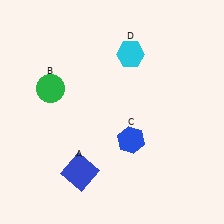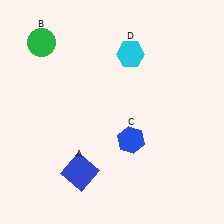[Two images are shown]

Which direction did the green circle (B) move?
The green circle (B) moved up.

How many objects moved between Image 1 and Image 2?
1 object moved between the two images.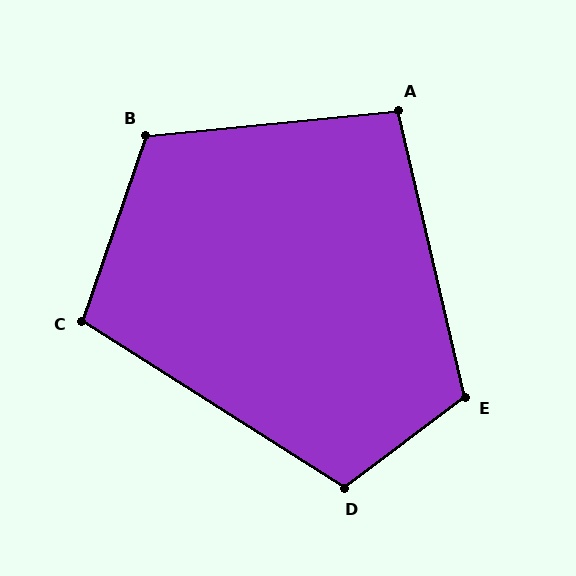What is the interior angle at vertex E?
Approximately 114 degrees (obtuse).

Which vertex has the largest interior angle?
B, at approximately 114 degrees.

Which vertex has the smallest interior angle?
A, at approximately 98 degrees.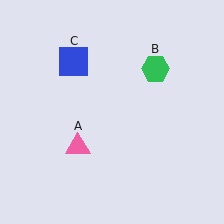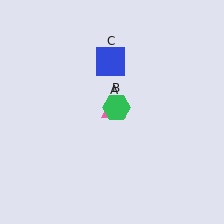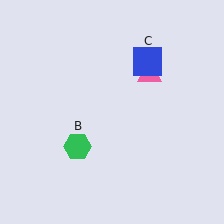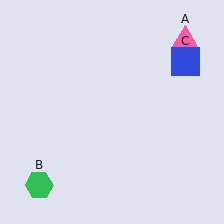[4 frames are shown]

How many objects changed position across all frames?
3 objects changed position: pink triangle (object A), green hexagon (object B), blue square (object C).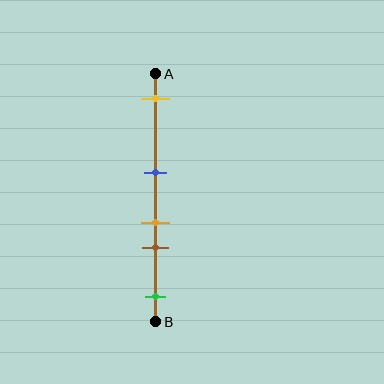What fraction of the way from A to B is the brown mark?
The brown mark is approximately 70% (0.7) of the way from A to B.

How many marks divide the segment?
There are 5 marks dividing the segment.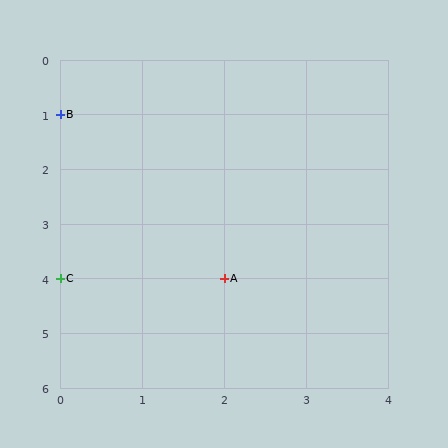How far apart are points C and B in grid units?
Points C and B are 3 rows apart.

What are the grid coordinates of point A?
Point A is at grid coordinates (2, 4).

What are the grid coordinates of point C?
Point C is at grid coordinates (0, 4).